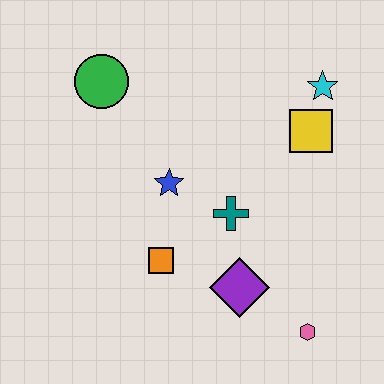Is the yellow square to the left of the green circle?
No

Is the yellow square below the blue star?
No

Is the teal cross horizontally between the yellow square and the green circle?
Yes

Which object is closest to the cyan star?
The yellow square is closest to the cyan star.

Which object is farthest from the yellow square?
The green circle is farthest from the yellow square.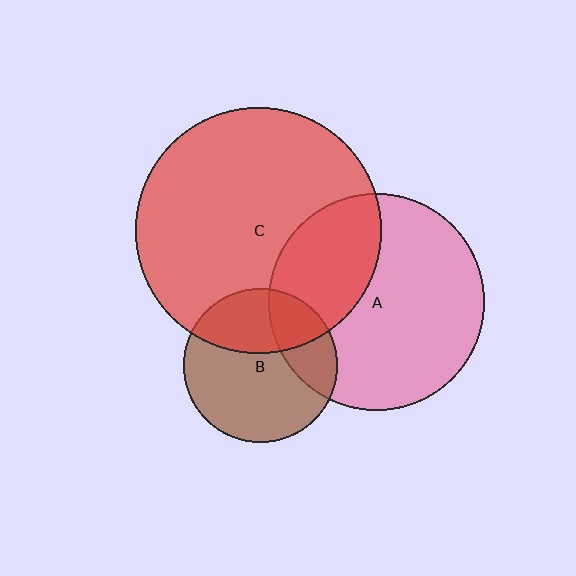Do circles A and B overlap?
Yes.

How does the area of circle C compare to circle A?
Approximately 1.3 times.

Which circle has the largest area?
Circle C (red).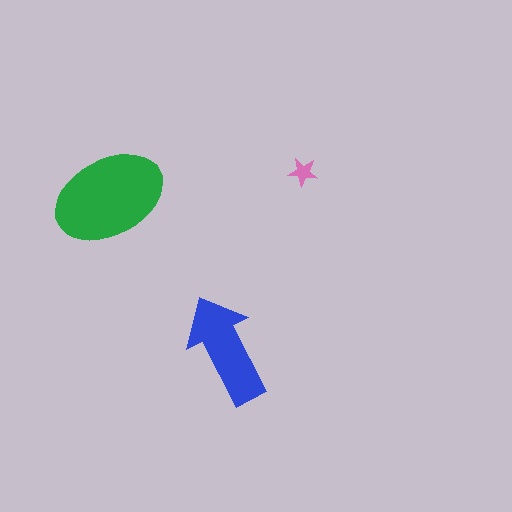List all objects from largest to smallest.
The green ellipse, the blue arrow, the pink star.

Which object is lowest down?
The blue arrow is bottommost.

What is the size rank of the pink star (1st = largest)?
3rd.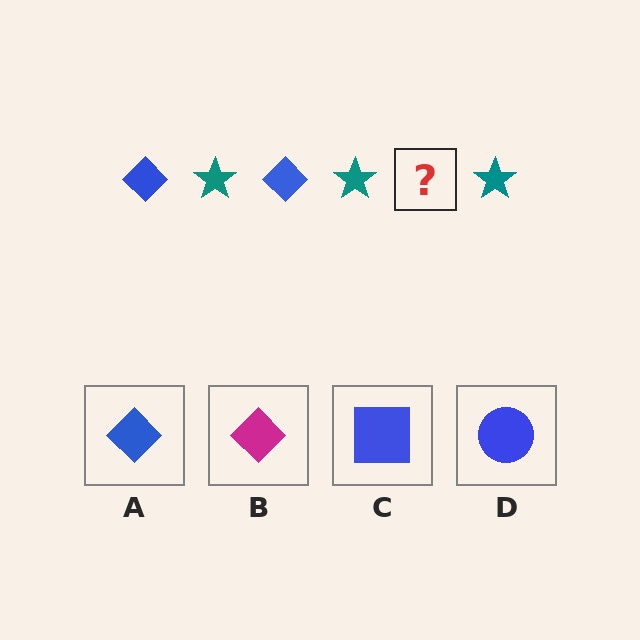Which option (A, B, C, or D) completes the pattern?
A.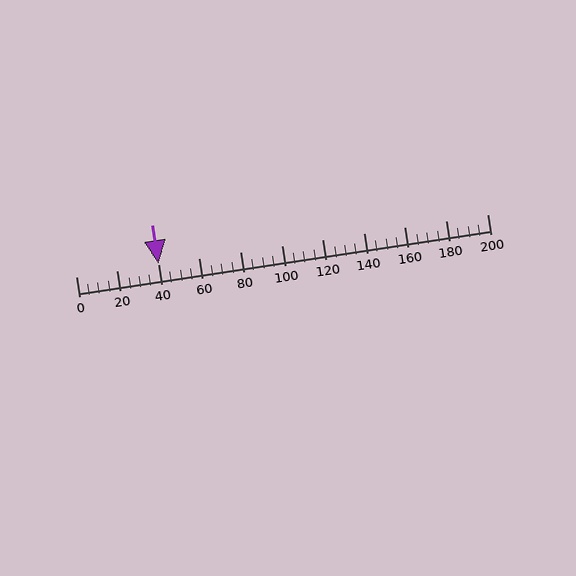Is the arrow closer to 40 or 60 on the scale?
The arrow is closer to 40.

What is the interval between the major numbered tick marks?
The major tick marks are spaced 20 units apart.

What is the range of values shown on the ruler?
The ruler shows values from 0 to 200.